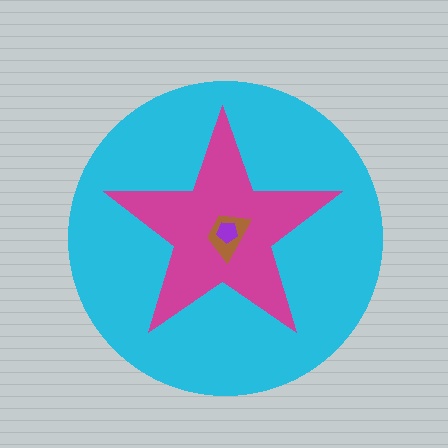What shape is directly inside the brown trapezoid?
The purple pentagon.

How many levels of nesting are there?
4.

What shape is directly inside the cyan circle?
The magenta star.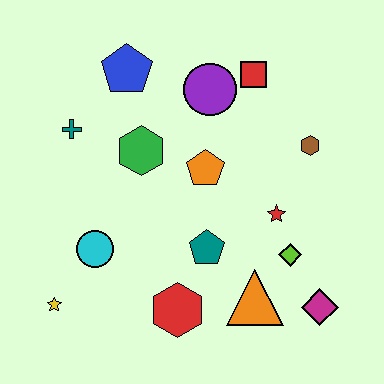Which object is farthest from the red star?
The yellow star is farthest from the red star.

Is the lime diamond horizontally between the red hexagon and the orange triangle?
No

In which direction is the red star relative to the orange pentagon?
The red star is to the right of the orange pentagon.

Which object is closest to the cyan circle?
The yellow star is closest to the cyan circle.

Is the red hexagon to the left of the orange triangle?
Yes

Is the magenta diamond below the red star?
Yes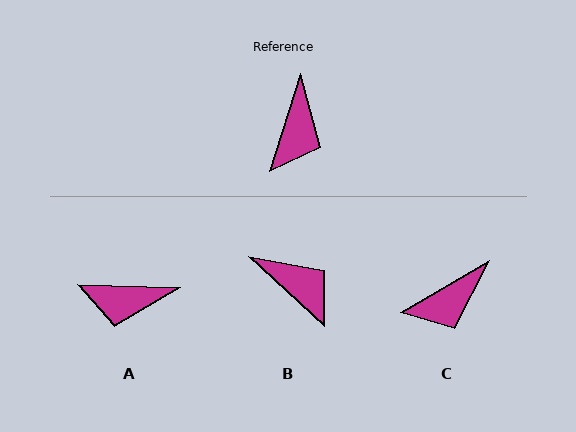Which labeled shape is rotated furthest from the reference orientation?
A, about 75 degrees away.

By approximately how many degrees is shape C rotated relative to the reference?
Approximately 42 degrees clockwise.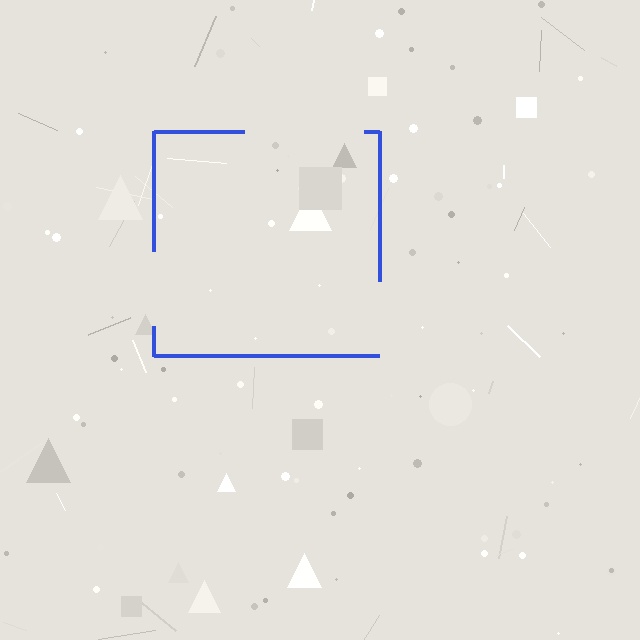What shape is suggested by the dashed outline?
The dashed outline suggests a square.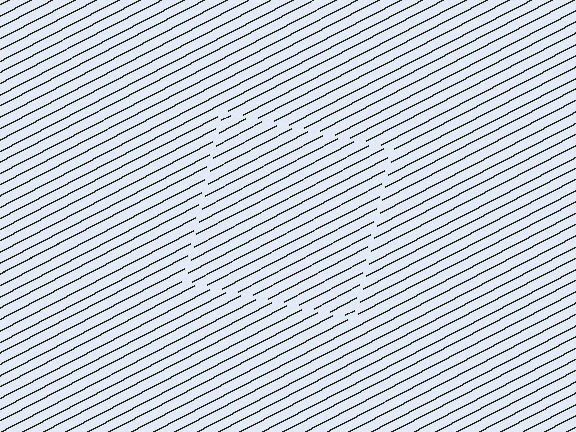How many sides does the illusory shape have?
4 sides — the line-ends trace a square.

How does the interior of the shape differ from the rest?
The interior of the shape contains the same grating, shifted by half a period — the contour is defined by the phase discontinuity where line-ends from the inner and outer gratings abut.